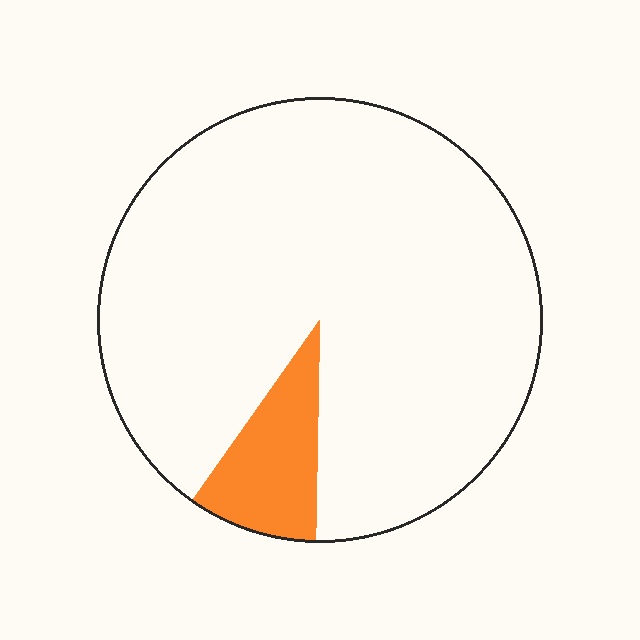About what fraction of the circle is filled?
About one tenth (1/10).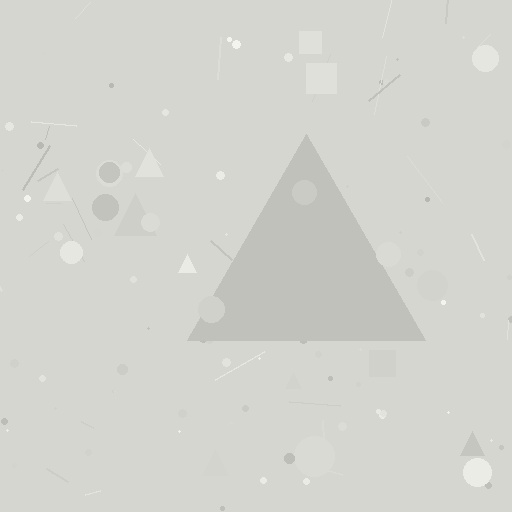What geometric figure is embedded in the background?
A triangle is embedded in the background.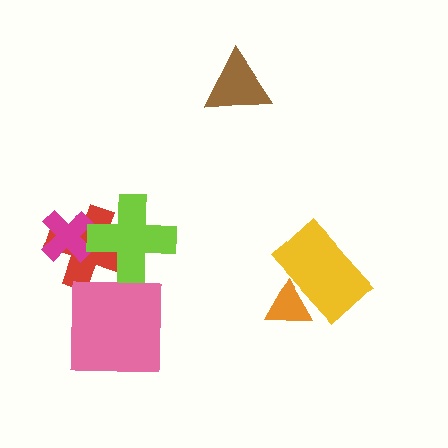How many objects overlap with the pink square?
0 objects overlap with the pink square.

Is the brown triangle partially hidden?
No, no other shape covers it.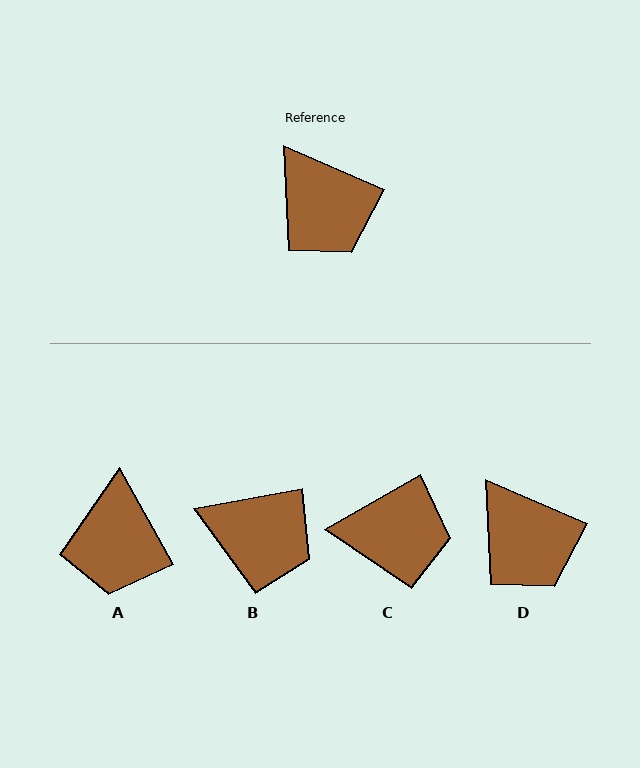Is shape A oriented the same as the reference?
No, it is off by about 38 degrees.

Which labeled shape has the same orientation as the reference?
D.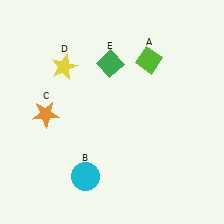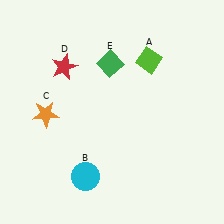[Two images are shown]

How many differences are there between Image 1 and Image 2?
There is 1 difference between the two images.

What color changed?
The star (D) changed from yellow in Image 1 to red in Image 2.